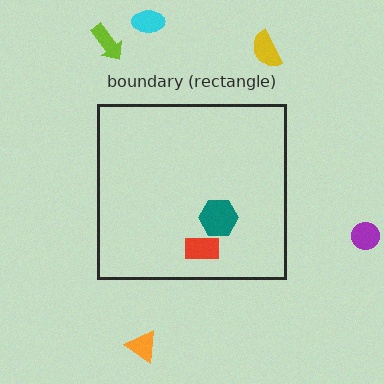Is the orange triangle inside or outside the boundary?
Outside.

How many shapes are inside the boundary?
2 inside, 5 outside.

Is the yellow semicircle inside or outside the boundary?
Outside.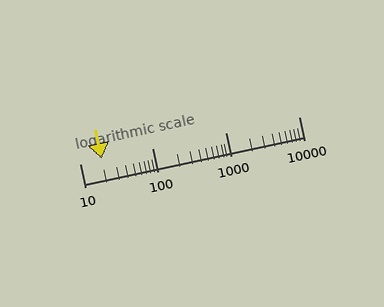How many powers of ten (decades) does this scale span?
The scale spans 3 decades, from 10 to 10000.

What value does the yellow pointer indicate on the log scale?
The pointer indicates approximately 20.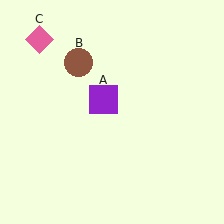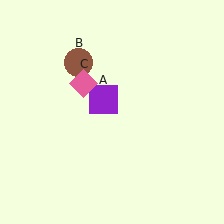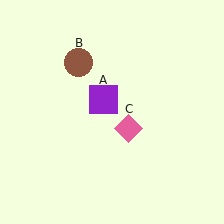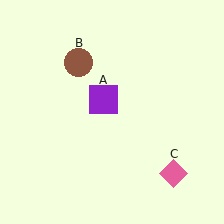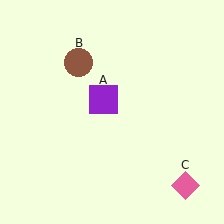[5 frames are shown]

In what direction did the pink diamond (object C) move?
The pink diamond (object C) moved down and to the right.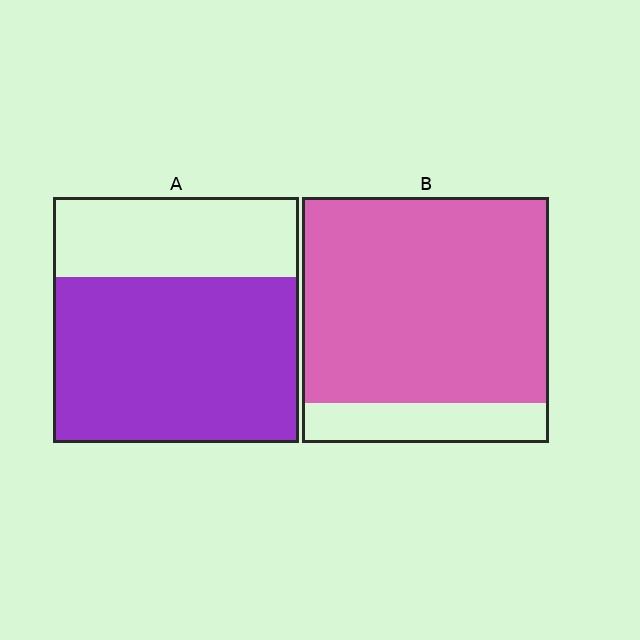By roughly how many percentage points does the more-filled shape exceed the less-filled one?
By roughly 15 percentage points (B over A).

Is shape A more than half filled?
Yes.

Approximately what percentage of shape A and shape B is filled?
A is approximately 65% and B is approximately 85%.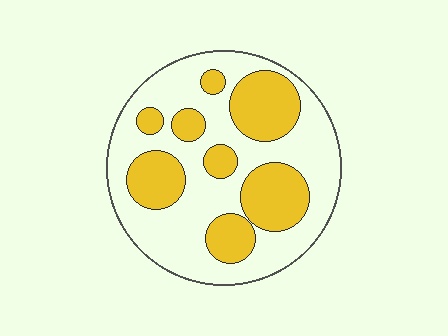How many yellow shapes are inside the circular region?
8.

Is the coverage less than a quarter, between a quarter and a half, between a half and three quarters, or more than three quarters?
Between a quarter and a half.